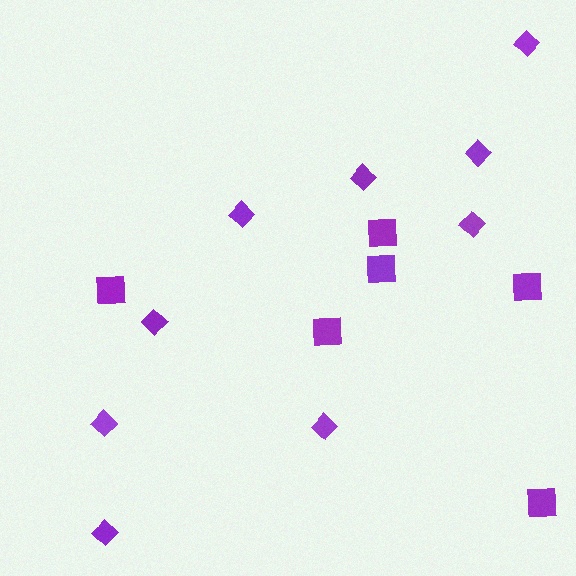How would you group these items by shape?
There are 2 groups: one group of diamonds (9) and one group of squares (6).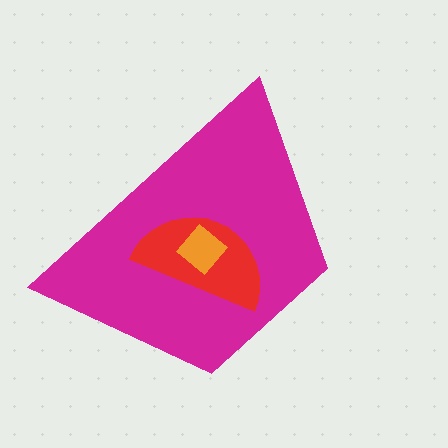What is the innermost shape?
The orange diamond.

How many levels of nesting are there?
3.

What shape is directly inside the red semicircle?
The orange diamond.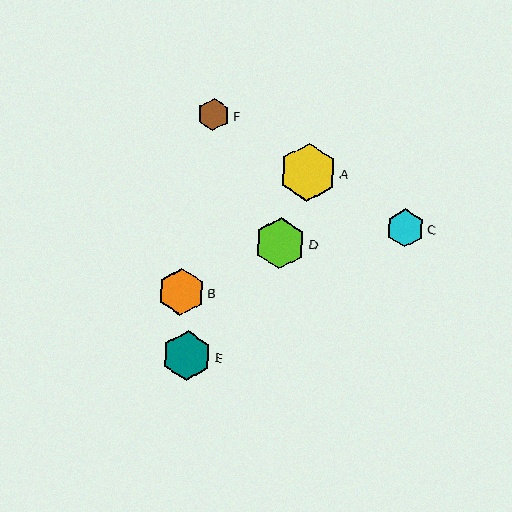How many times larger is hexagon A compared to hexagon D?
Hexagon A is approximately 1.1 times the size of hexagon D.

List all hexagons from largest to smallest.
From largest to smallest: A, D, E, B, C, F.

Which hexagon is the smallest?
Hexagon F is the smallest with a size of approximately 32 pixels.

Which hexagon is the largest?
Hexagon A is the largest with a size of approximately 58 pixels.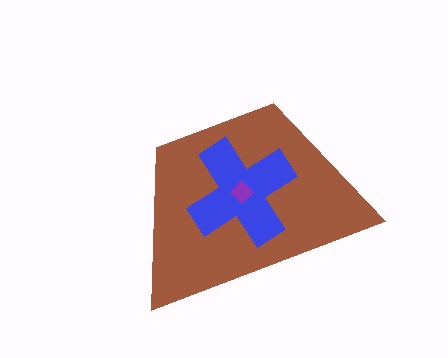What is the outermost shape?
The brown trapezoid.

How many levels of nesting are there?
3.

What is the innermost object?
The purple diamond.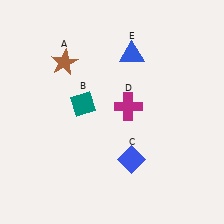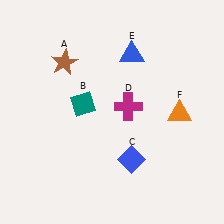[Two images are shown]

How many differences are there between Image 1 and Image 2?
There is 1 difference between the two images.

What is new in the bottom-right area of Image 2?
An orange triangle (F) was added in the bottom-right area of Image 2.